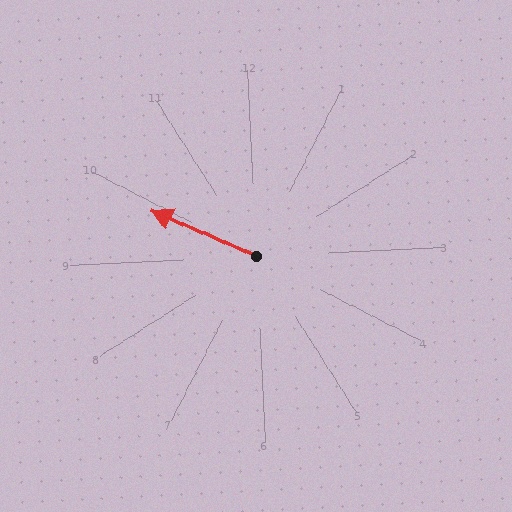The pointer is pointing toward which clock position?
Roughly 10 o'clock.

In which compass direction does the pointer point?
Northwest.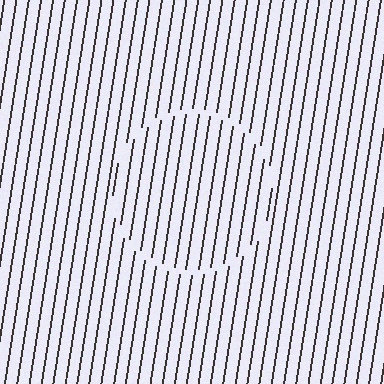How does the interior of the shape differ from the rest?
The interior of the shape contains the same grating, shifted by half a period — the contour is defined by the phase discontinuity where line-ends from the inner and outer gratings abut.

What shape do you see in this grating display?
An illusory circle. The interior of the shape contains the same grating, shifted by half a period — the contour is defined by the phase discontinuity where line-ends from the inner and outer gratings abut.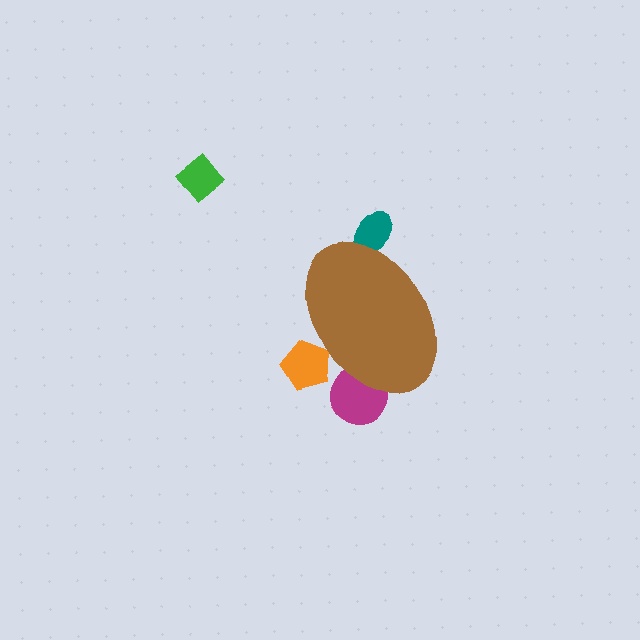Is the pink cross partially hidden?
Yes, the pink cross is partially hidden behind the brown ellipse.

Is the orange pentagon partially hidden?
Yes, the orange pentagon is partially hidden behind the brown ellipse.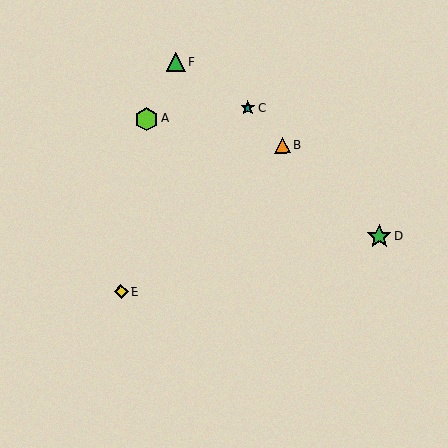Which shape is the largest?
The green star (labeled D) is the largest.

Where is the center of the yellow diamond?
The center of the yellow diamond is at (121, 291).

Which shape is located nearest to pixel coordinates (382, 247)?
The green star (labeled D) at (379, 236) is nearest to that location.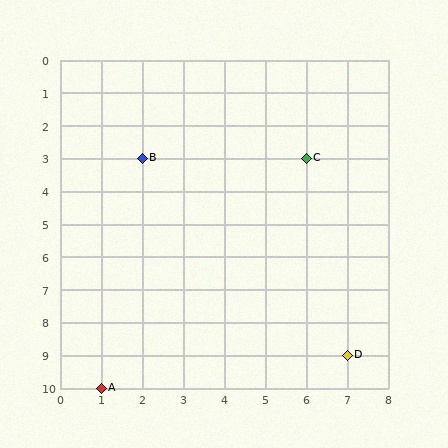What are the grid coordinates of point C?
Point C is at grid coordinates (6, 3).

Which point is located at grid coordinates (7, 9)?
Point D is at (7, 9).